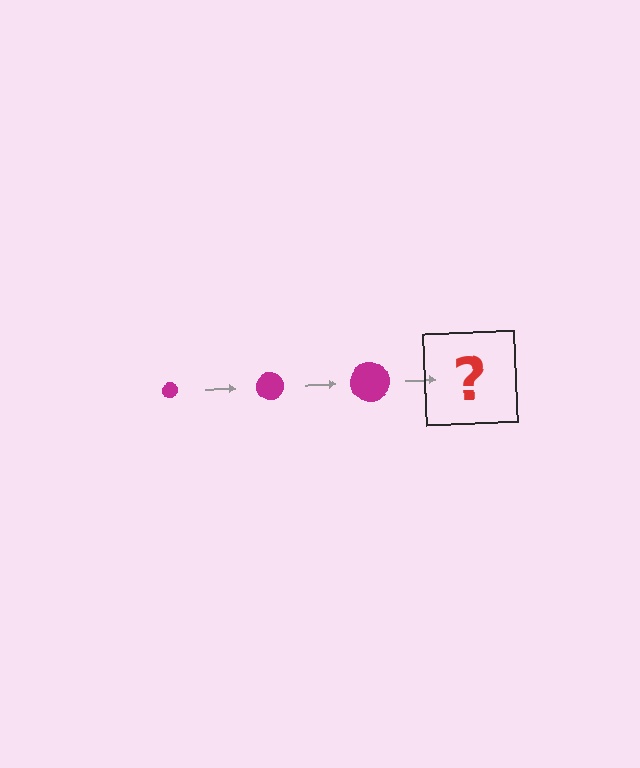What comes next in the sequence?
The next element should be a magenta circle, larger than the previous one.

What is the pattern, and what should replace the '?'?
The pattern is that the circle gets progressively larger each step. The '?' should be a magenta circle, larger than the previous one.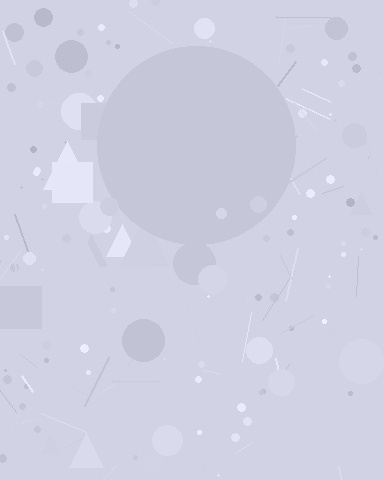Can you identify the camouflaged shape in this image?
The camouflaged shape is a circle.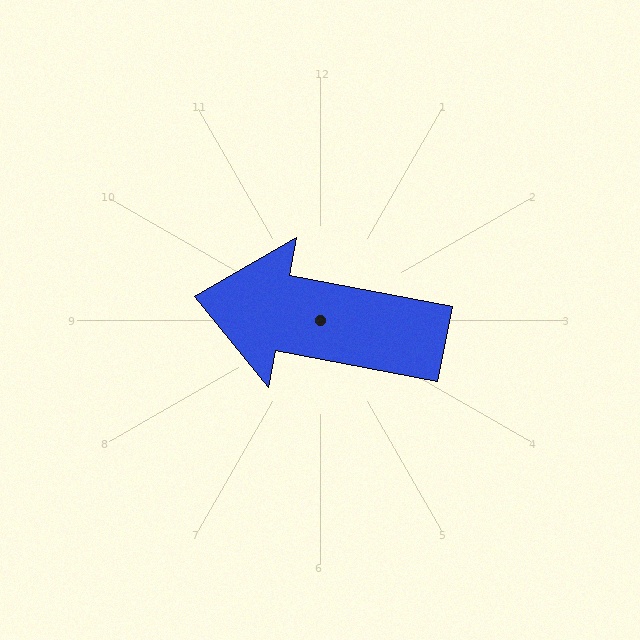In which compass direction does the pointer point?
West.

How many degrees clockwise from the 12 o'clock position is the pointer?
Approximately 281 degrees.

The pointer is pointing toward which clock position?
Roughly 9 o'clock.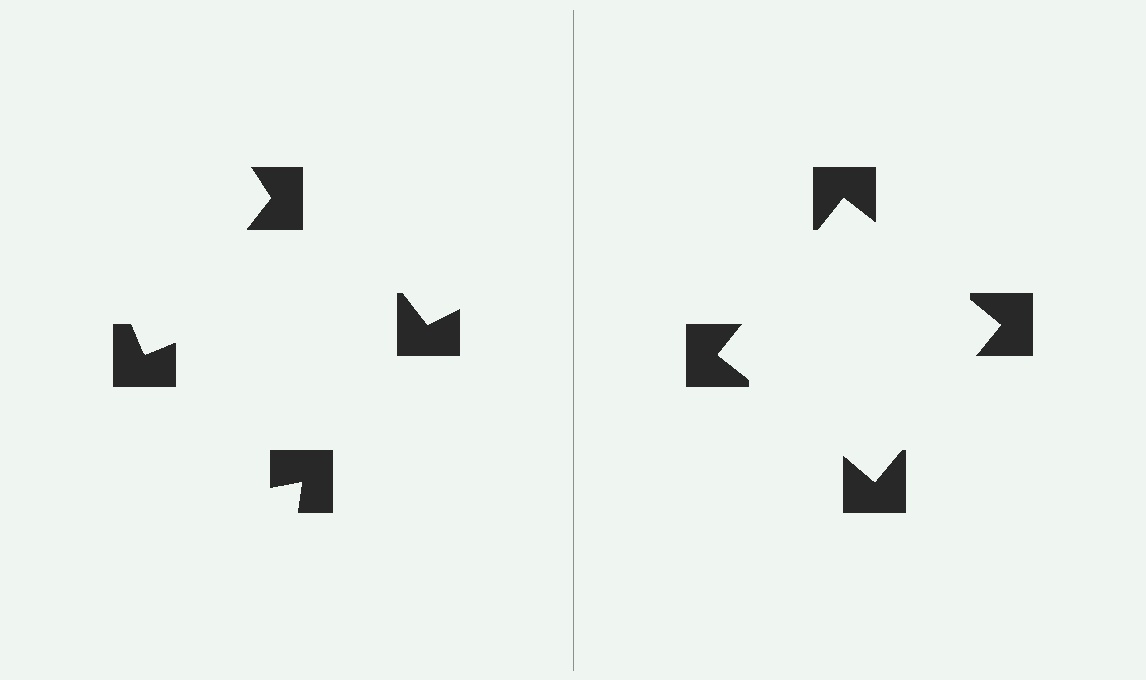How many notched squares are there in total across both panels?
8 — 4 on each side.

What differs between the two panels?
The notched squares are positioned identically on both sides; only the wedge orientations differ. On the right they align to a square; on the left they are misaligned.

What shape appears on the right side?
An illusory square.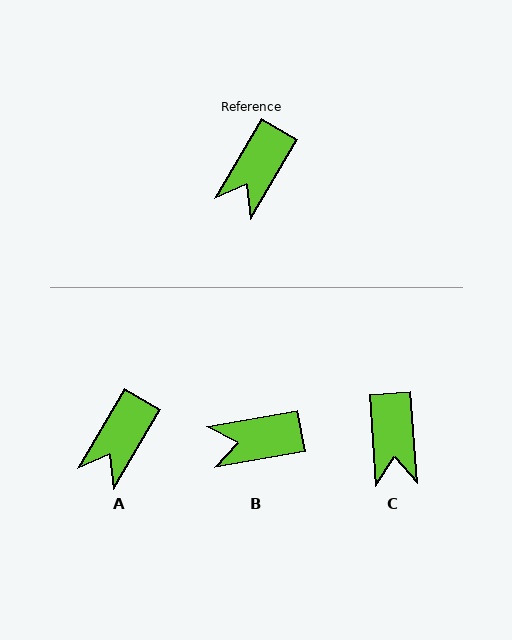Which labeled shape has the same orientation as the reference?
A.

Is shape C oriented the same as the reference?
No, it is off by about 35 degrees.